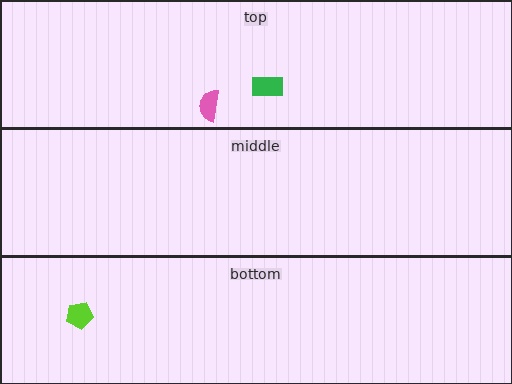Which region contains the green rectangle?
The top region.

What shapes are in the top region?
The pink semicircle, the green rectangle.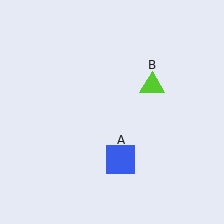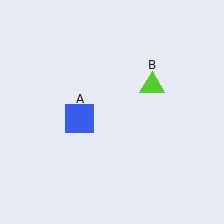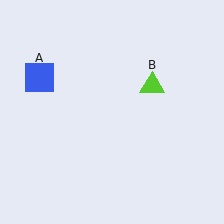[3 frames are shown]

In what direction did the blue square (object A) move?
The blue square (object A) moved up and to the left.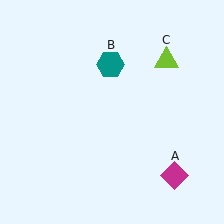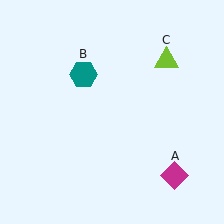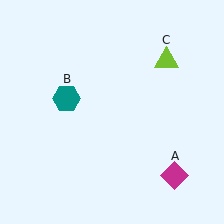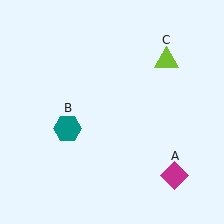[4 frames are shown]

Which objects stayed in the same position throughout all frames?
Magenta diamond (object A) and lime triangle (object C) remained stationary.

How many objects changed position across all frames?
1 object changed position: teal hexagon (object B).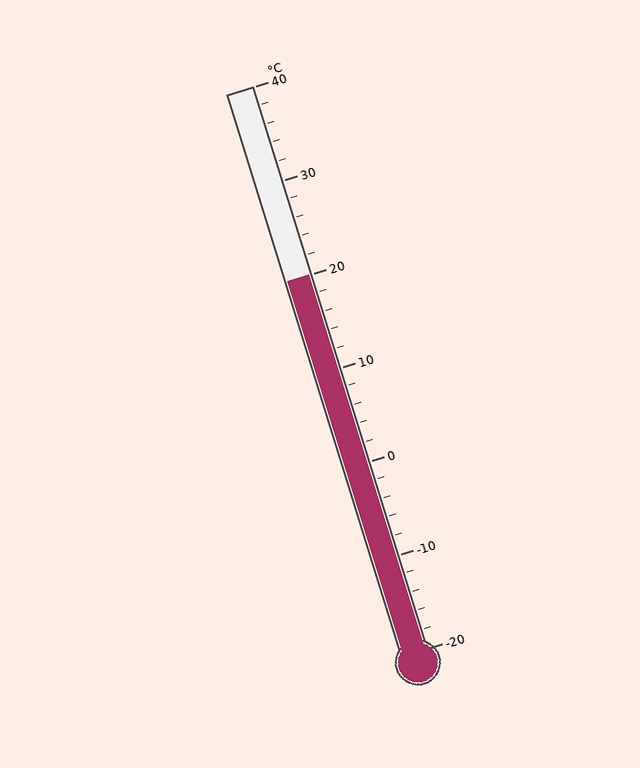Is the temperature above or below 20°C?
The temperature is at 20°C.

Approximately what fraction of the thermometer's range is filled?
The thermometer is filled to approximately 65% of its range.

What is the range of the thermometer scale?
The thermometer scale ranges from -20°C to 40°C.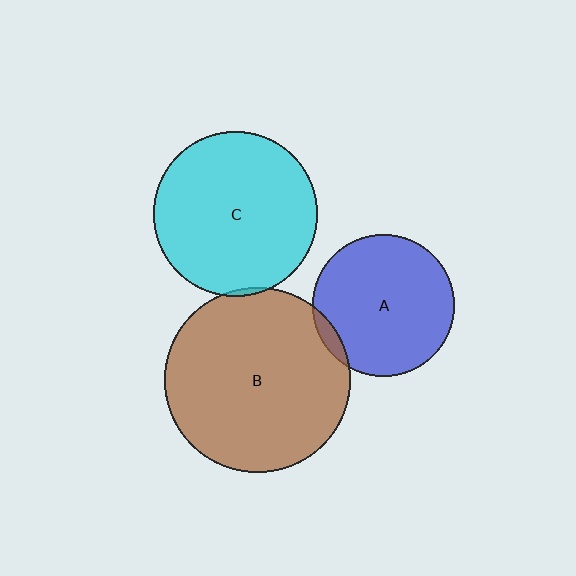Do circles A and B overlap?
Yes.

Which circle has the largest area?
Circle B (brown).